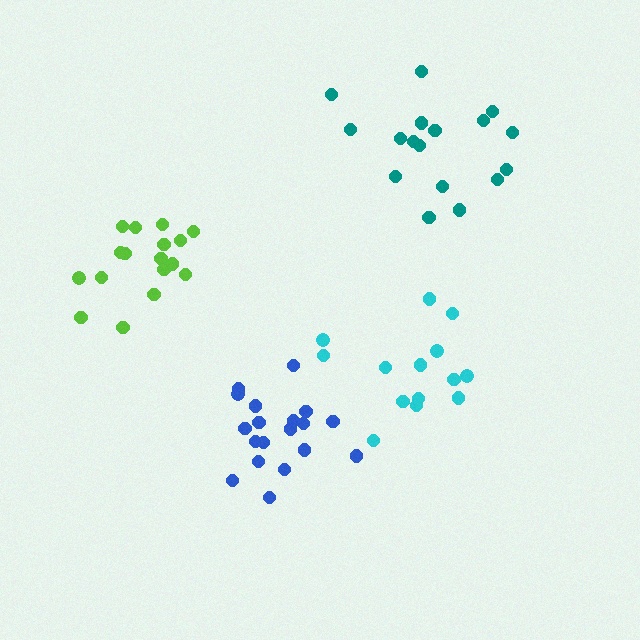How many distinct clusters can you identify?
There are 4 distinct clusters.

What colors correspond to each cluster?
The clusters are colored: blue, lime, cyan, teal.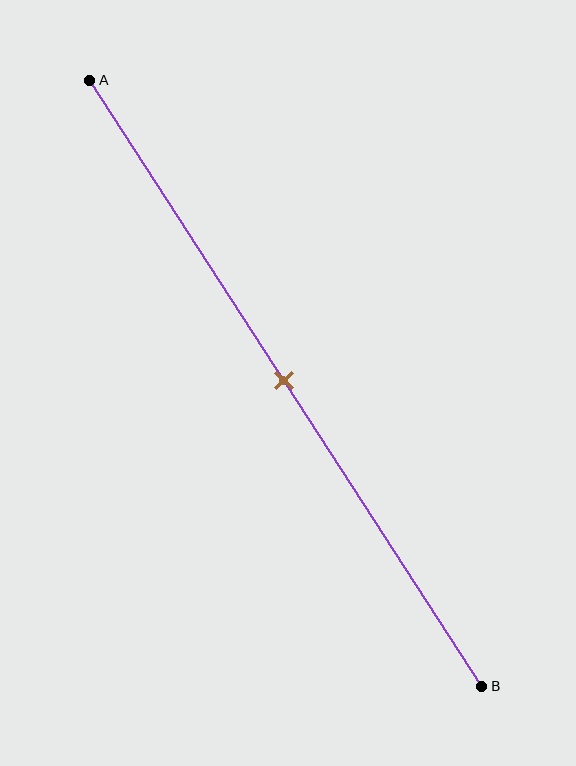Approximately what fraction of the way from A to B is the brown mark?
The brown mark is approximately 50% of the way from A to B.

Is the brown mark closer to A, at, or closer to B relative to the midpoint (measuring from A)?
The brown mark is approximately at the midpoint of segment AB.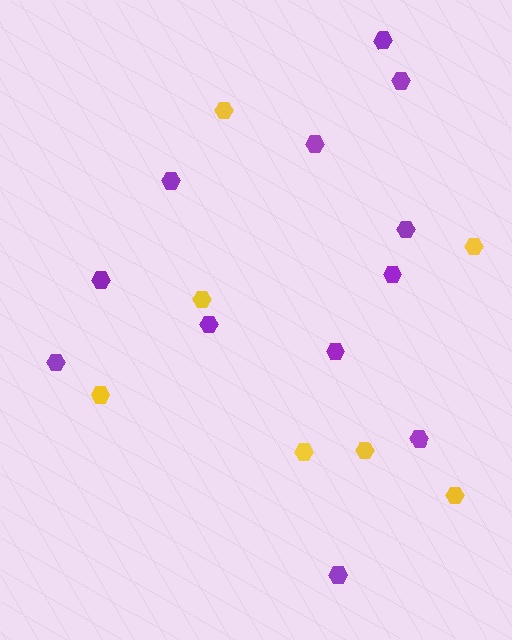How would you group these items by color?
There are 2 groups: one group of yellow hexagons (7) and one group of purple hexagons (12).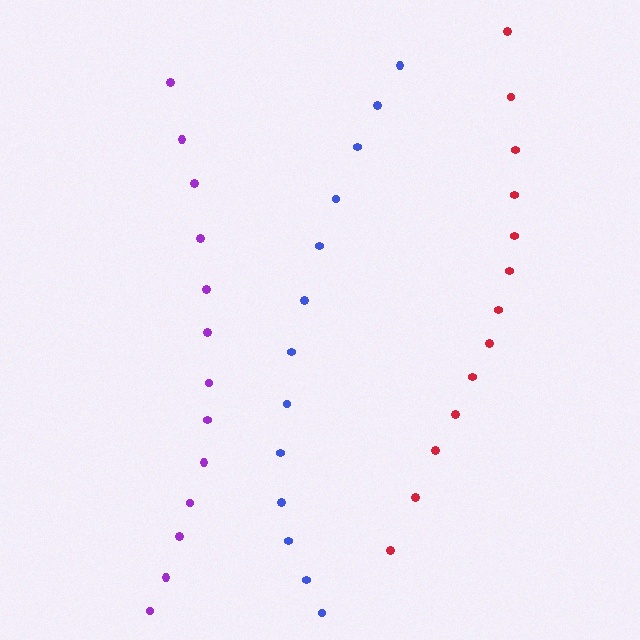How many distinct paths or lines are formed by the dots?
There are 3 distinct paths.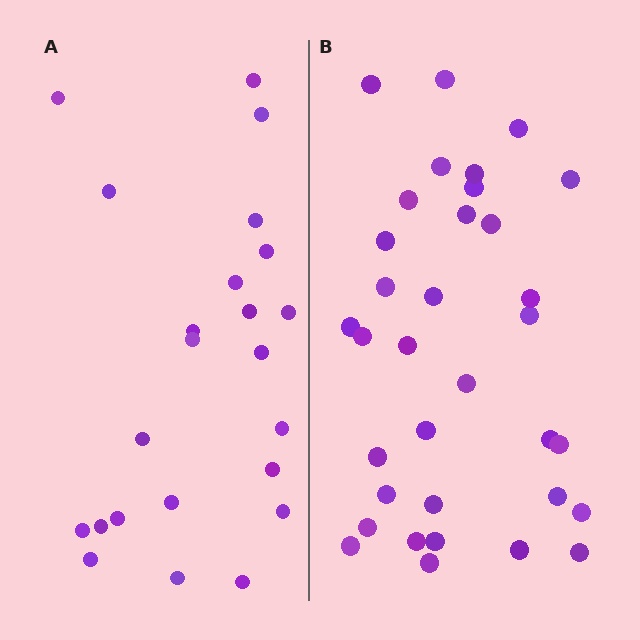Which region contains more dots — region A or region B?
Region B (the right region) has more dots.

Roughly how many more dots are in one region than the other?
Region B has roughly 12 or so more dots than region A.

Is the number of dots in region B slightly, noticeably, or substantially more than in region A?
Region B has substantially more. The ratio is roughly 1.5 to 1.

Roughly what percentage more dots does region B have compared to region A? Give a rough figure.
About 50% more.